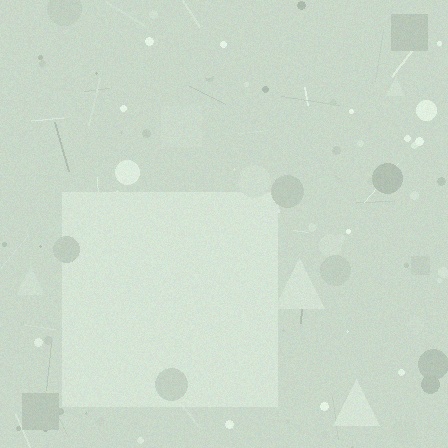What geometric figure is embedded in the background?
A square is embedded in the background.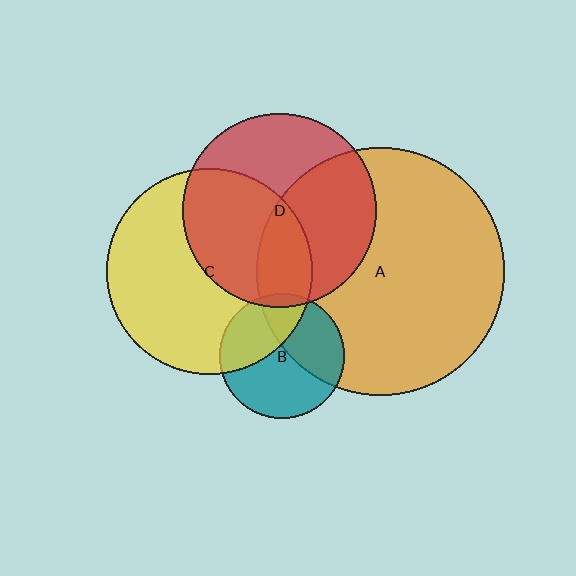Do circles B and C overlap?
Yes.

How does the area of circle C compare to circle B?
Approximately 2.7 times.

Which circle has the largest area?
Circle A (orange).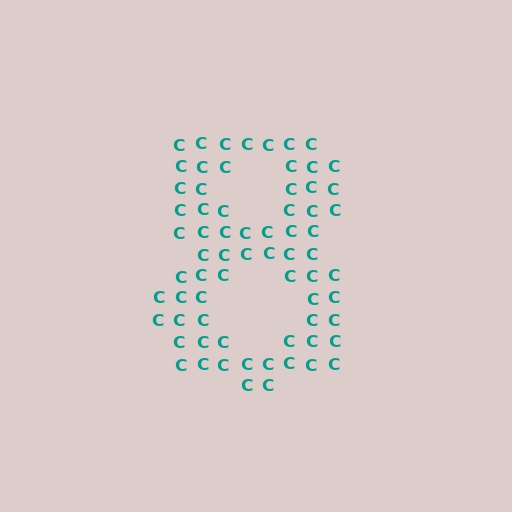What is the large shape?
The large shape is the digit 8.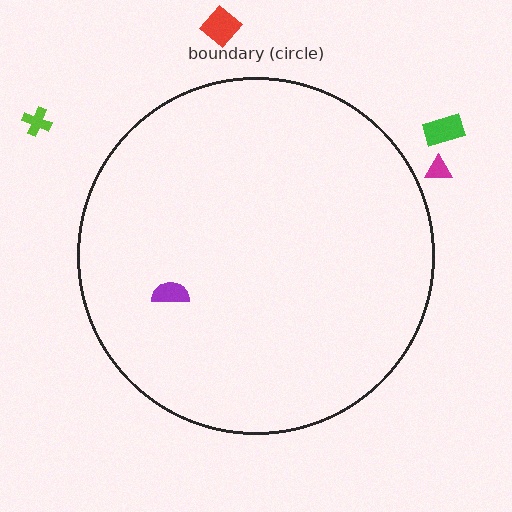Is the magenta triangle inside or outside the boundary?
Outside.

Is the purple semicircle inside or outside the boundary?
Inside.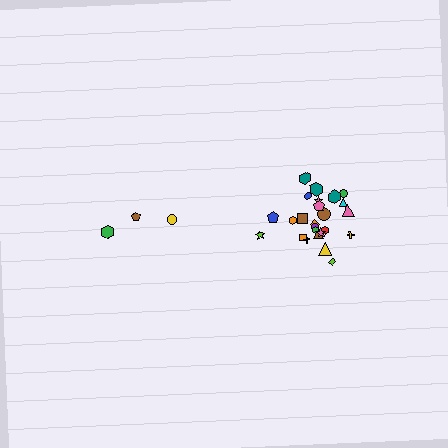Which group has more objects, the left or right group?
The right group.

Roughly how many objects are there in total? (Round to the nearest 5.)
Roughly 30 objects in total.